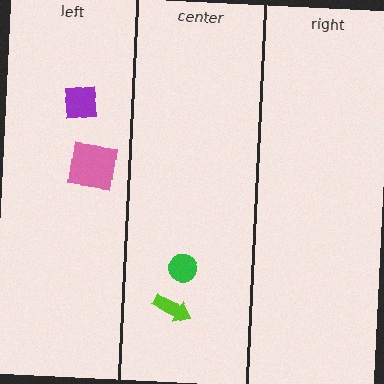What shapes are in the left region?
The pink square, the purple square.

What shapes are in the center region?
The green circle, the lime arrow.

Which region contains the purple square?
The left region.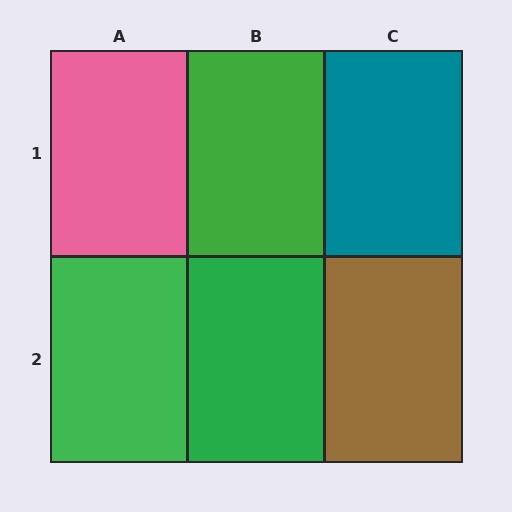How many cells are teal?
1 cell is teal.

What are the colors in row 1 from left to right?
Pink, green, teal.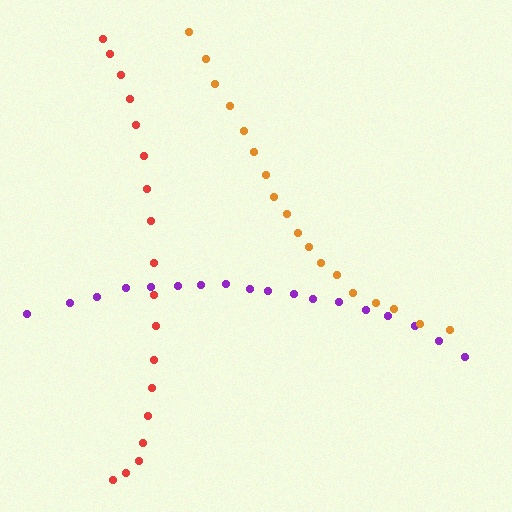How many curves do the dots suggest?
There are 3 distinct paths.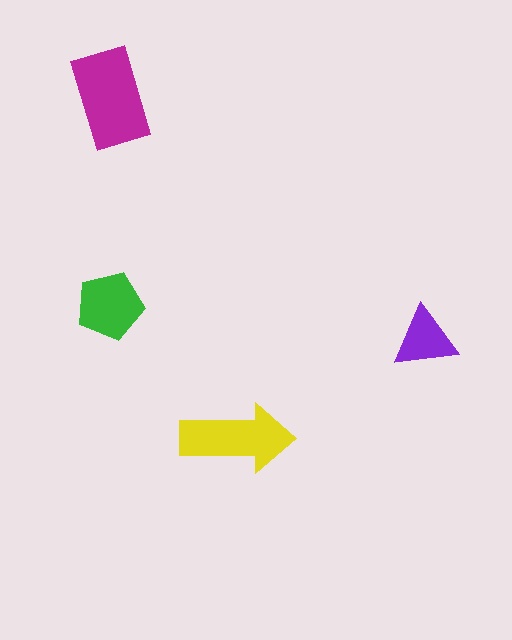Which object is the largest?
The magenta rectangle.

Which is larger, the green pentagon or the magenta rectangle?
The magenta rectangle.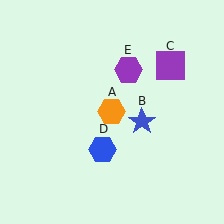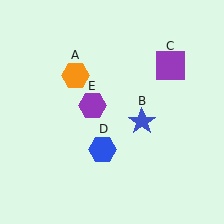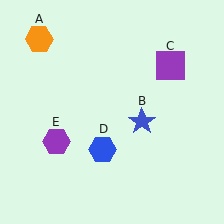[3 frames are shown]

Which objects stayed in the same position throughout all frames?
Blue star (object B) and purple square (object C) and blue hexagon (object D) remained stationary.